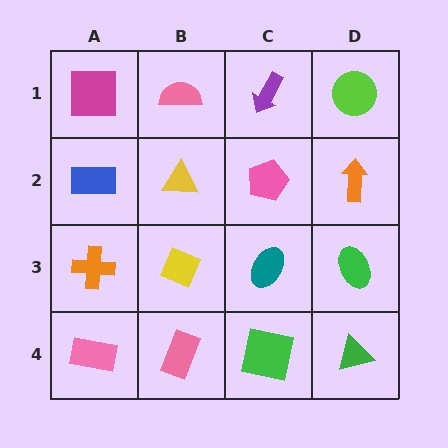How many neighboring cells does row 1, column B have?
3.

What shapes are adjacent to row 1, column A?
A blue rectangle (row 2, column A), a pink semicircle (row 1, column B).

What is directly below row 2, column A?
An orange cross.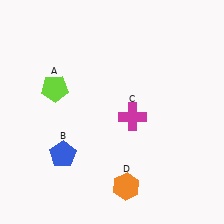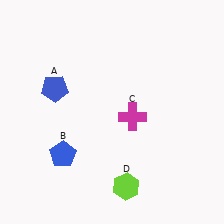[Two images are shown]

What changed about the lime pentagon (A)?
In Image 1, A is lime. In Image 2, it changed to blue.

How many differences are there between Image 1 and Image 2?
There are 2 differences between the two images.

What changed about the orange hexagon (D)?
In Image 1, D is orange. In Image 2, it changed to lime.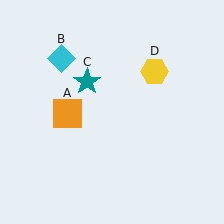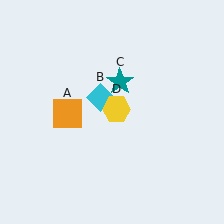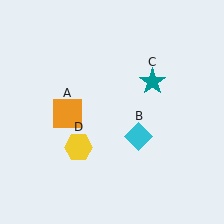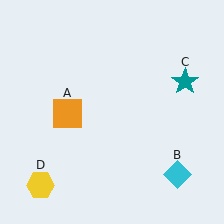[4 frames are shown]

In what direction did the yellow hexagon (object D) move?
The yellow hexagon (object D) moved down and to the left.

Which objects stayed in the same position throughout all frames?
Orange square (object A) remained stationary.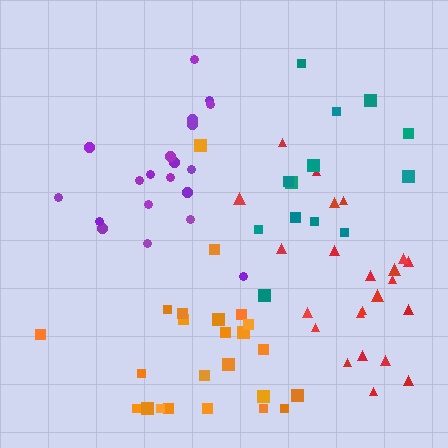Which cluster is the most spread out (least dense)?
Teal.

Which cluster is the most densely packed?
Purple.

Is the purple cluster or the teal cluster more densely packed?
Purple.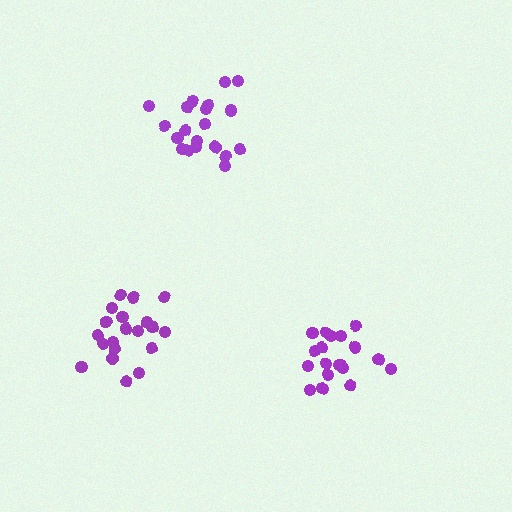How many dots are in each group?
Group 1: 20 dots, Group 2: 19 dots, Group 3: 20 dots (59 total).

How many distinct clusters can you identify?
There are 3 distinct clusters.